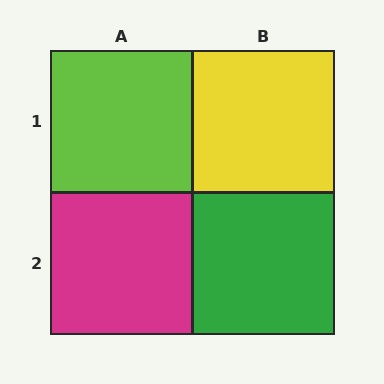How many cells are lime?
1 cell is lime.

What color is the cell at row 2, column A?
Magenta.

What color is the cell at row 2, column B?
Green.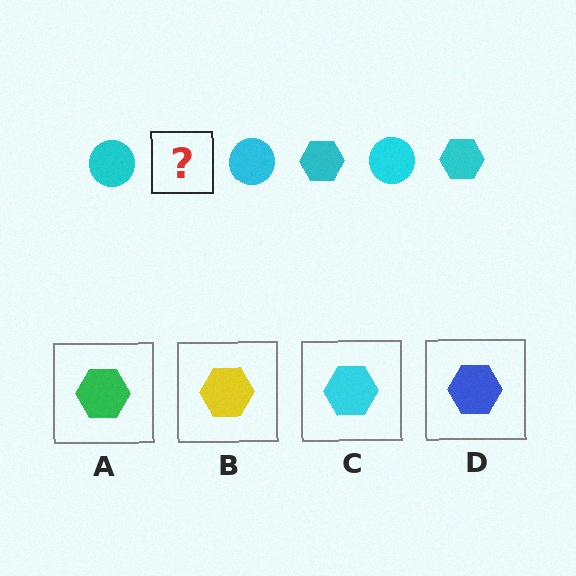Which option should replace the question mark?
Option C.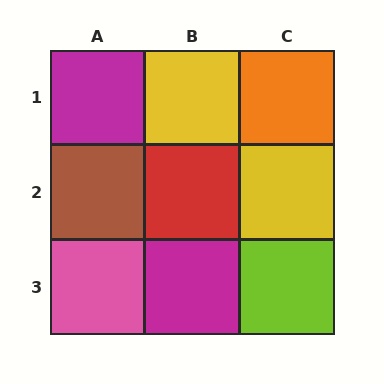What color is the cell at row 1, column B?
Yellow.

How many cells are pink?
1 cell is pink.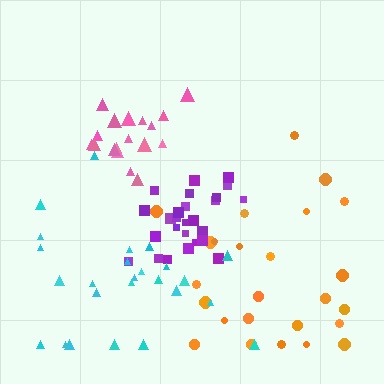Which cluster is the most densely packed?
Purple.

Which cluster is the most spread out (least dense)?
Orange.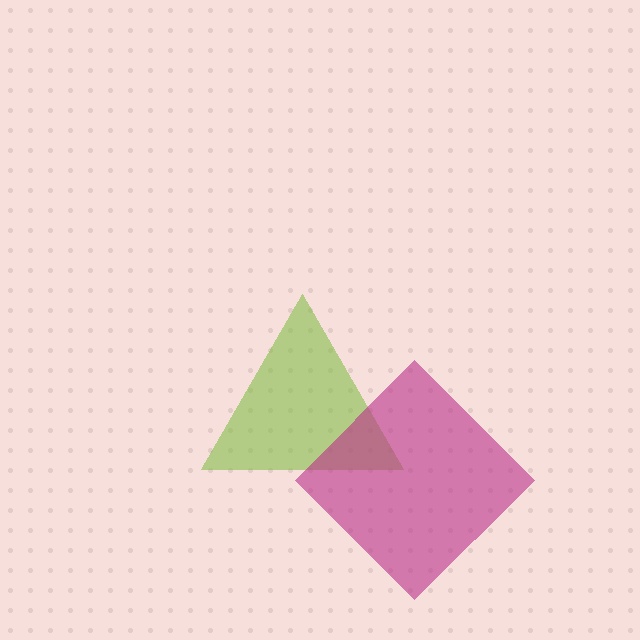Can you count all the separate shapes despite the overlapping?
Yes, there are 2 separate shapes.